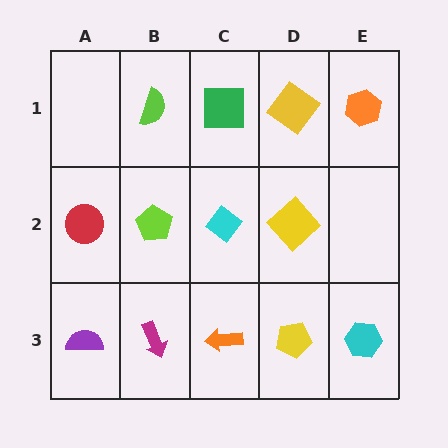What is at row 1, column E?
An orange hexagon.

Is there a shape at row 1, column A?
No, that cell is empty.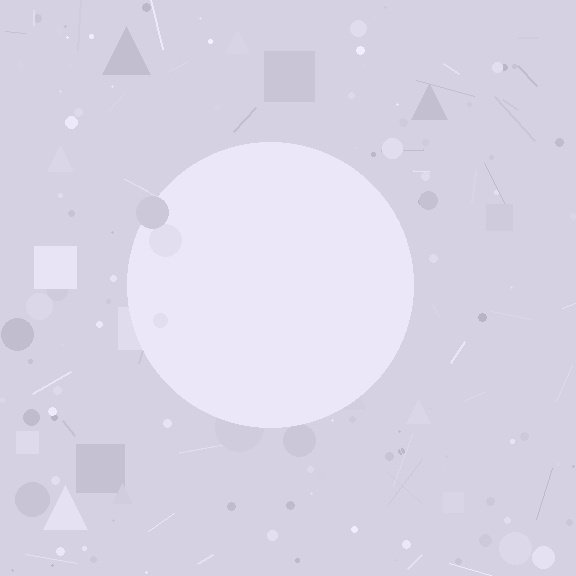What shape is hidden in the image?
A circle is hidden in the image.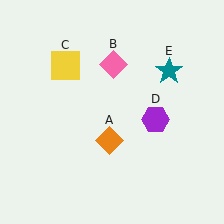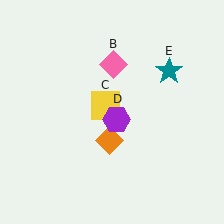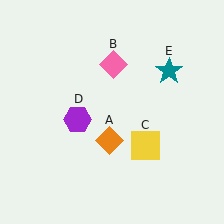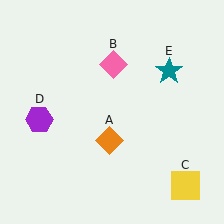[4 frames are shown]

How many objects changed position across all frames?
2 objects changed position: yellow square (object C), purple hexagon (object D).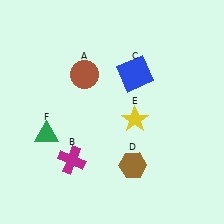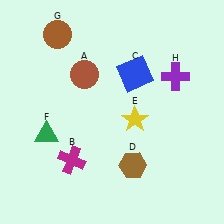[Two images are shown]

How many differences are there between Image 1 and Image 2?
There are 2 differences between the two images.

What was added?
A brown circle (G), a purple cross (H) were added in Image 2.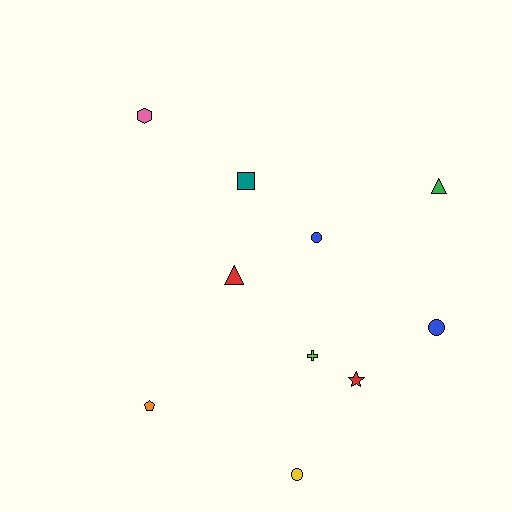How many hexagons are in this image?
There is 1 hexagon.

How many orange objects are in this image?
There is 1 orange object.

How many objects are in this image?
There are 10 objects.